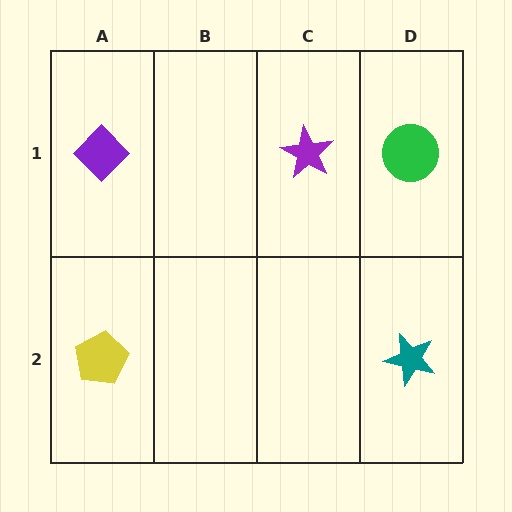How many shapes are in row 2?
2 shapes.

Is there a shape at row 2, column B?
No, that cell is empty.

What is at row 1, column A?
A purple diamond.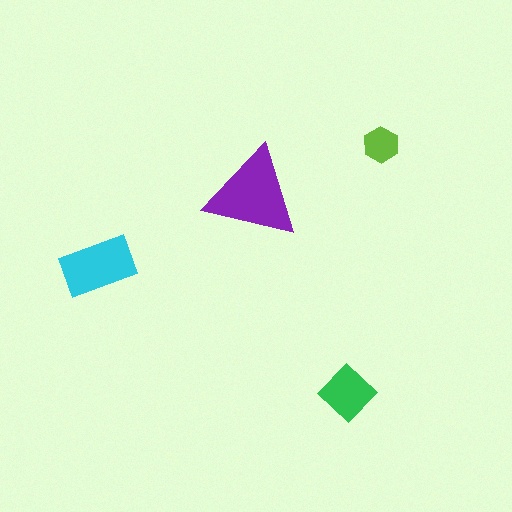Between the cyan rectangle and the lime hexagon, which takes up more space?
The cyan rectangle.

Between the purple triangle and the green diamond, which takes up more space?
The purple triangle.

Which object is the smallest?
The lime hexagon.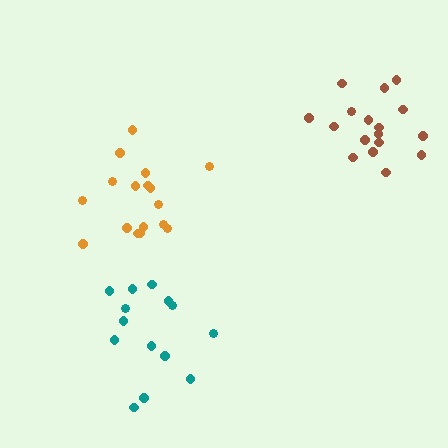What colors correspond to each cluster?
The clusters are colored: brown, orange, teal.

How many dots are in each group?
Group 1: 17 dots, Group 2: 17 dots, Group 3: 14 dots (48 total).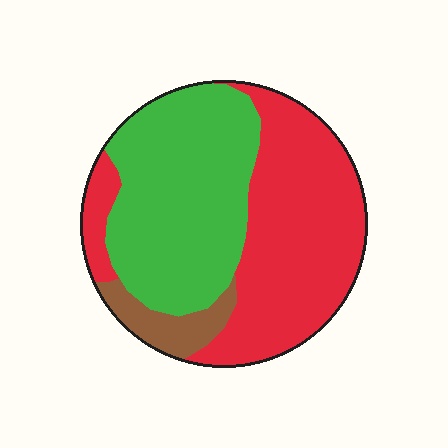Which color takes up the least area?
Brown, at roughly 10%.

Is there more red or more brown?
Red.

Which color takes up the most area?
Red, at roughly 50%.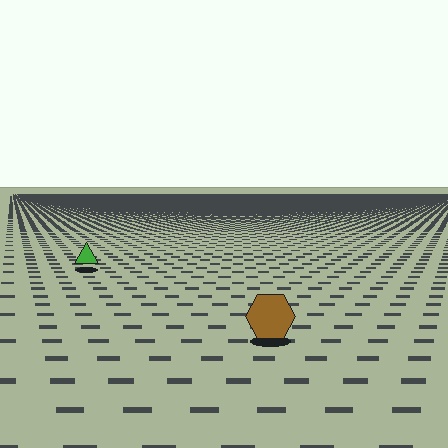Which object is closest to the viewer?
The brown hexagon is closest. The texture marks near it are larger and more spread out.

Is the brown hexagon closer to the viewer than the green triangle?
Yes. The brown hexagon is closer — you can tell from the texture gradient: the ground texture is coarser near it.